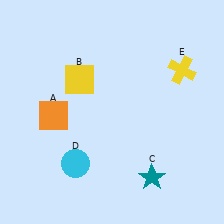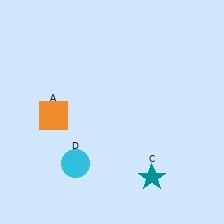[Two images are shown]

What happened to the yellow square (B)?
The yellow square (B) was removed in Image 2. It was in the top-left area of Image 1.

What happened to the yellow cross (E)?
The yellow cross (E) was removed in Image 2. It was in the top-right area of Image 1.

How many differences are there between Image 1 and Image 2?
There are 2 differences between the two images.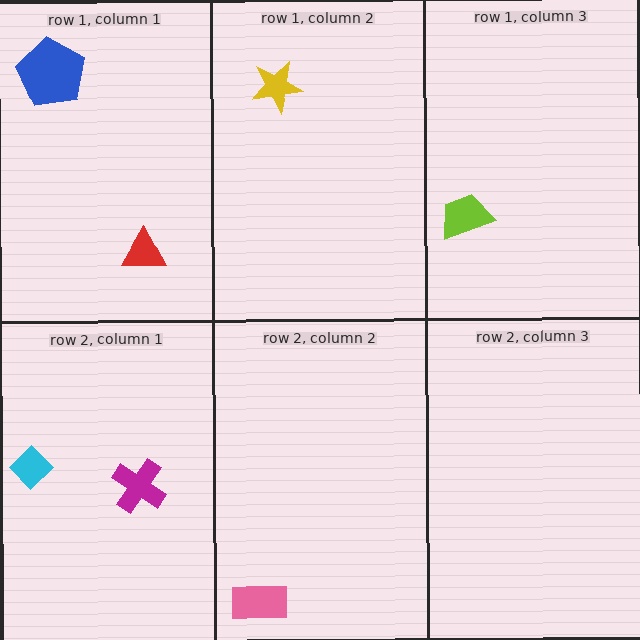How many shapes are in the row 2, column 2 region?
1.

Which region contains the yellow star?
The row 1, column 2 region.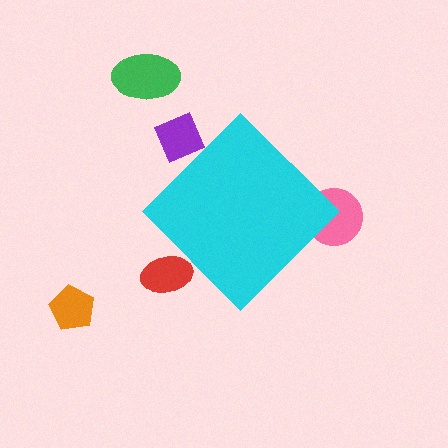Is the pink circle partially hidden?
Yes, the pink circle is partially hidden behind the cyan diamond.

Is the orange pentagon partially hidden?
No, the orange pentagon is fully visible.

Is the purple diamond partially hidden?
Yes, the purple diamond is partially hidden behind the cyan diamond.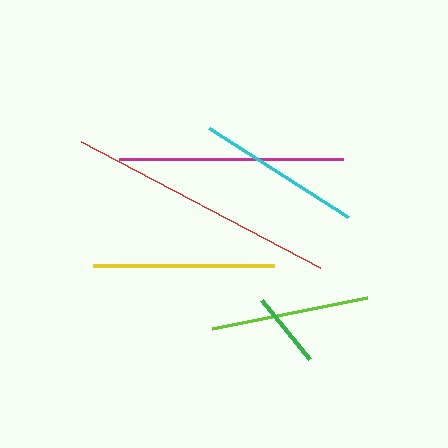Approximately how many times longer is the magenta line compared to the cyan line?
The magenta line is approximately 1.4 times the length of the cyan line.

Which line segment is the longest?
The red line is the longest at approximately 270 pixels.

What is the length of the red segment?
The red segment is approximately 270 pixels long.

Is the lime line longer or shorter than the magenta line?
The magenta line is longer than the lime line.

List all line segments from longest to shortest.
From longest to shortest: red, magenta, yellow, cyan, lime, green.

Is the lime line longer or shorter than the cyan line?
The cyan line is longer than the lime line.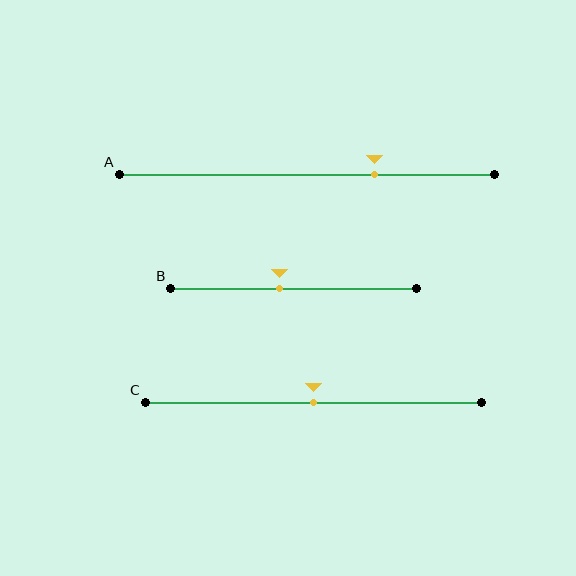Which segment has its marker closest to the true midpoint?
Segment C has its marker closest to the true midpoint.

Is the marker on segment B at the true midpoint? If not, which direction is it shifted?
No, the marker on segment B is shifted to the left by about 6% of the segment length.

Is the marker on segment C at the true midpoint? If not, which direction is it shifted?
Yes, the marker on segment C is at the true midpoint.